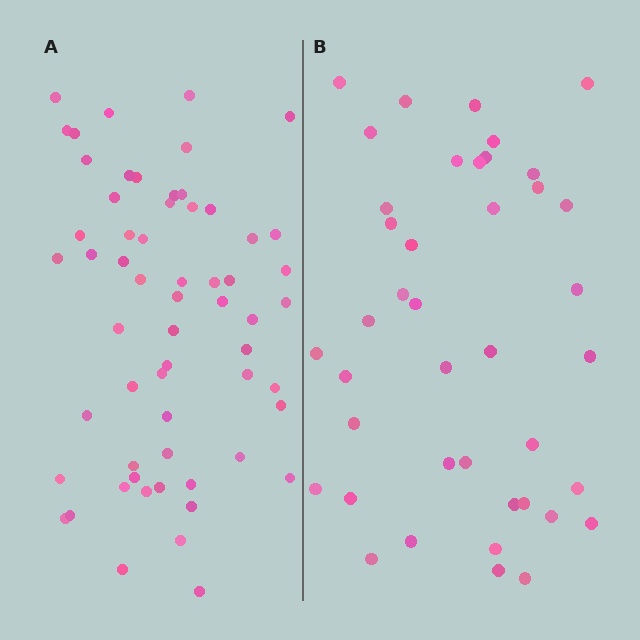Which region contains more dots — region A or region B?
Region A (the left region) has more dots.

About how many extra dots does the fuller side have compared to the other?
Region A has approximately 20 more dots than region B.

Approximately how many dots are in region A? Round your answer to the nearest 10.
About 60 dots.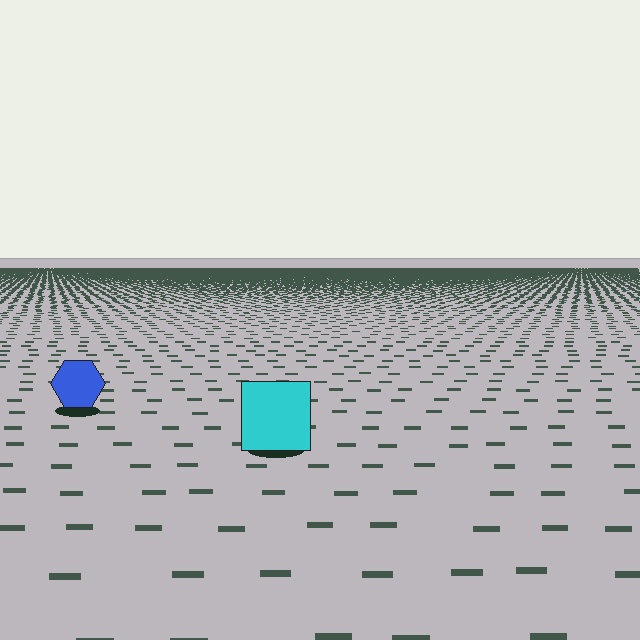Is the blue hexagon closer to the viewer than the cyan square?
No. The cyan square is closer — you can tell from the texture gradient: the ground texture is coarser near it.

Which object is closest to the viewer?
The cyan square is closest. The texture marks near it are larger and more spread out.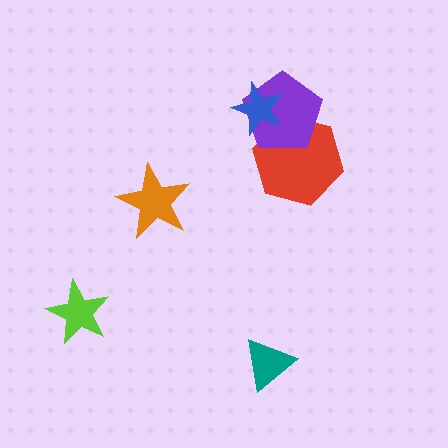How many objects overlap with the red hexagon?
2 objects overlap with the red hexagon.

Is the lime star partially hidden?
No, no other shape covers it.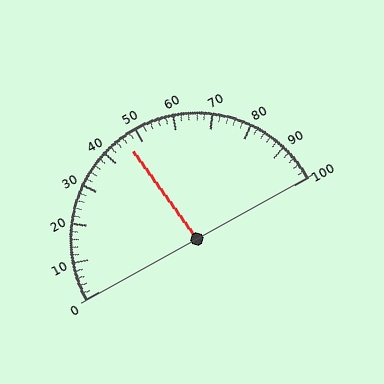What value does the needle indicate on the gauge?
The needle indicates approximately 46.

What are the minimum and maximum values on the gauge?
The gauge ranges from 0 to 100.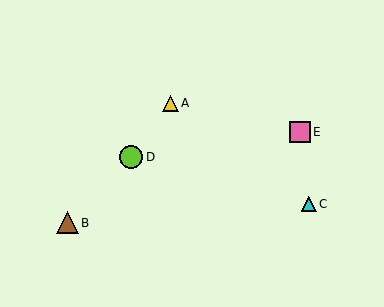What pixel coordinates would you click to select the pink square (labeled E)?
Click at (300, 132) to select the pink square E.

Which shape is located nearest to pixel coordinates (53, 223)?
The brown triangle (labeled B) at (67, 223) is nearest to that location.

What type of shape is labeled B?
Shape B is a brown triangle.